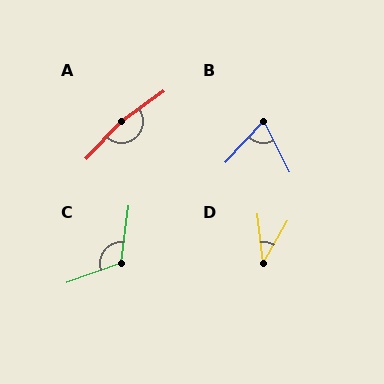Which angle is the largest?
A, at approximately 169 degrees.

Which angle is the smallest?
D, at approximately 37 degrees.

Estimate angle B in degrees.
Approximately 70 degrees.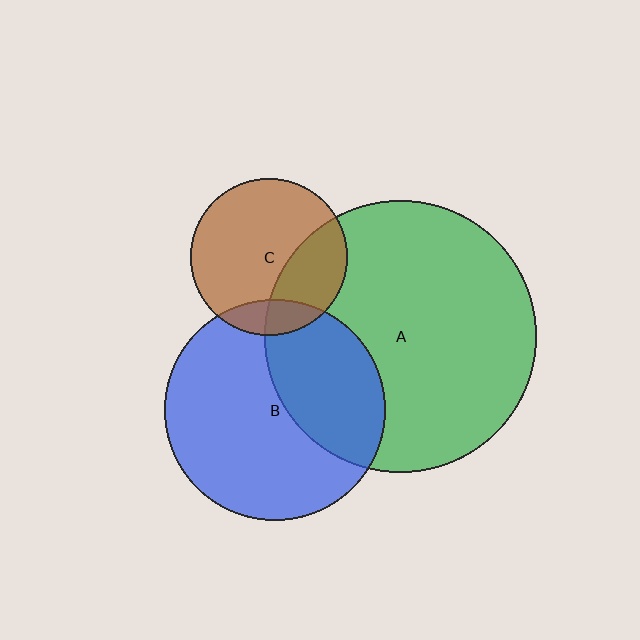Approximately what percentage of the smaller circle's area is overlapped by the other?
Approximately 30%.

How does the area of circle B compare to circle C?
Approximately 2.0 times.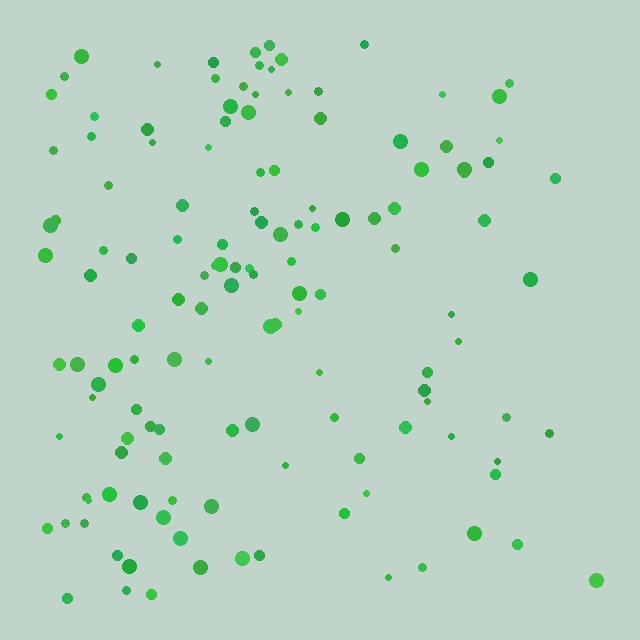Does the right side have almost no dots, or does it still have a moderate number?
Still a moderate number, just noticeably fewer than the left.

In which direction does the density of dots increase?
From right to left, with the left side densest.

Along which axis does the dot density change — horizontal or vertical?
Horizontal.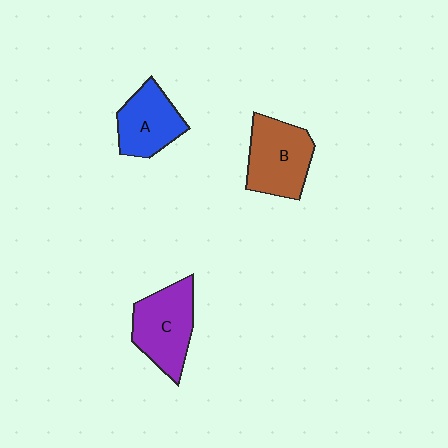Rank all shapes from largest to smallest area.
From largest to smallest: B (brown), C (purple), A (blue).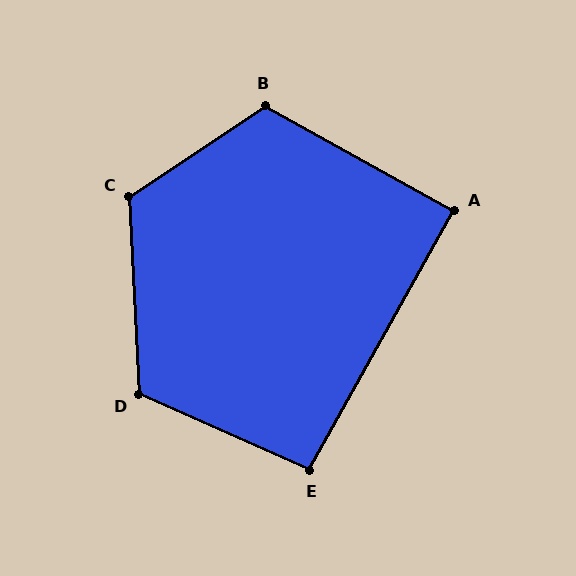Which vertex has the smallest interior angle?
A, at approximately 90 degrees.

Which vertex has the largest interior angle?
C, at approximately 121 degrees.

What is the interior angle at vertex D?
Approximately 117 degrees (obtuse).